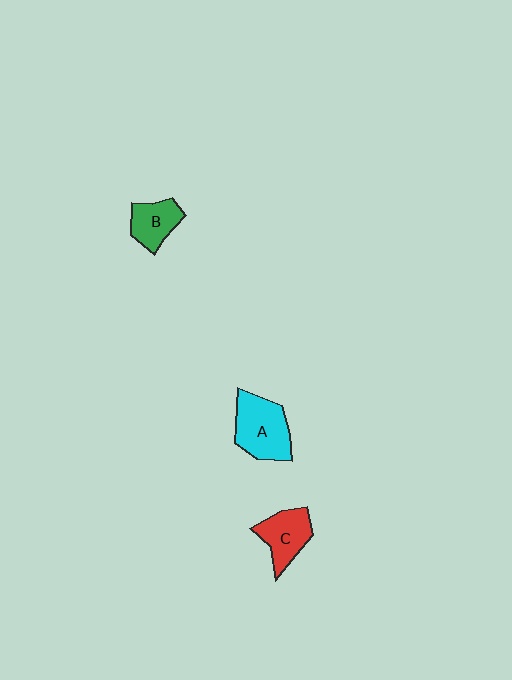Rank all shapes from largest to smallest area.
From largest to smallest: A (cyan), C (red), B (green).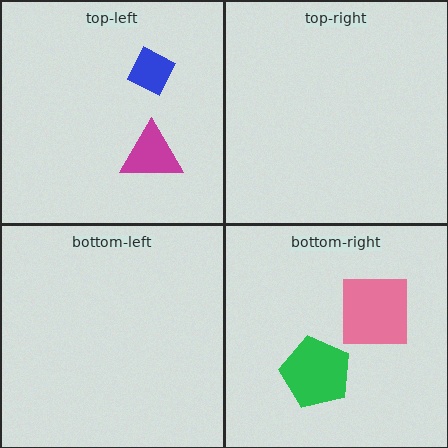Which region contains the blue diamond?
The top-left region.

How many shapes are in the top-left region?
2.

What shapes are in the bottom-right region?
The pink square, the green pentagon.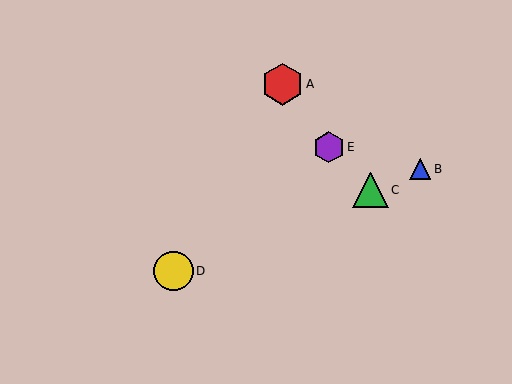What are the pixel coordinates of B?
Object B is at (420, 169).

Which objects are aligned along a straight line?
Objects B, C, D are aligned along a straight line.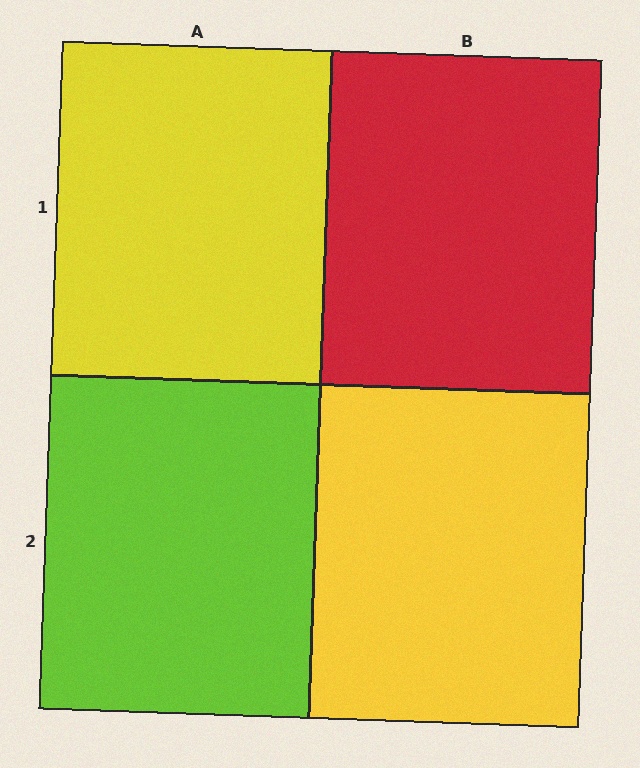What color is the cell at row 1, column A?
Yellow.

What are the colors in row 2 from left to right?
Lime, yellow.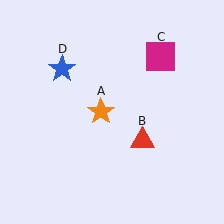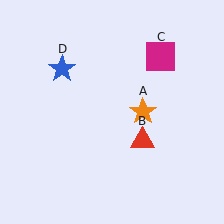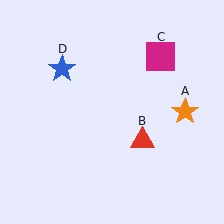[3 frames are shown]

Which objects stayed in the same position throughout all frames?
Red triangle (object B) and magenta square (object C) and blue star (object D) remained stationary.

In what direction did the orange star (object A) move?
The orange star (object A) moved right.